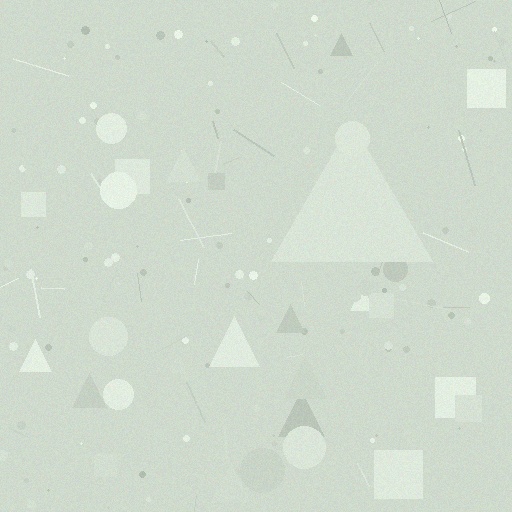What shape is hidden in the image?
A triangle is hidden in the image.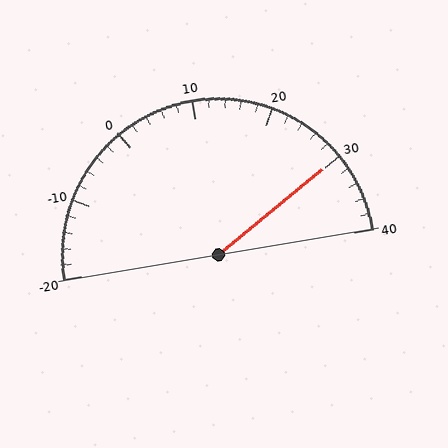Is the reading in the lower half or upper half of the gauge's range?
The reading is in the upper half of the range (-20 to 40).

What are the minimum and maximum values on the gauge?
The gauge ranges from -20 to 40.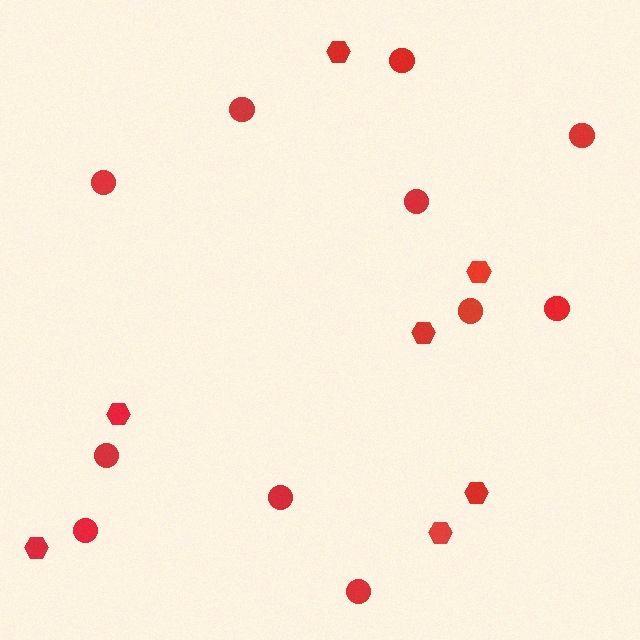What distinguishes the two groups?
There are 2 groups: one group of hexagons (7) and one group of circles (11).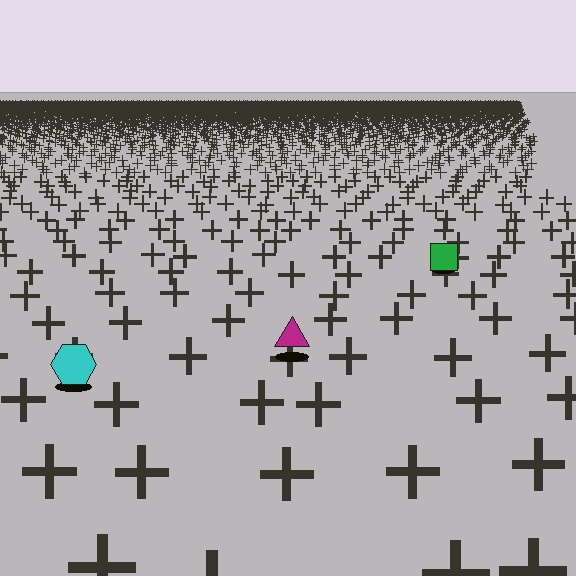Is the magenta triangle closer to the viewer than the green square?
Yes. The magenta triangle is closer — you can tell from the texture gradient: the ground texture is coarser near it.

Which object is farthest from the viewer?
The green square is farthest from the viewer. It appears smaller and the ground texture around it is denser.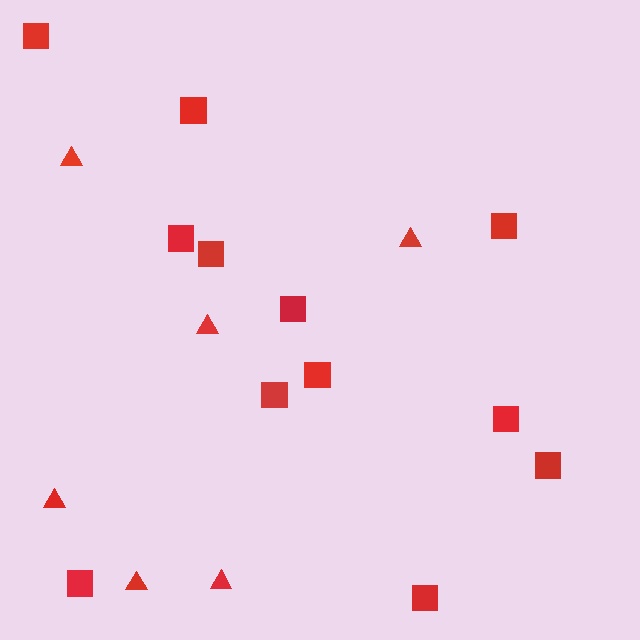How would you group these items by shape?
There are 2 groups: one group of triangles (6) and one group of squares (12).